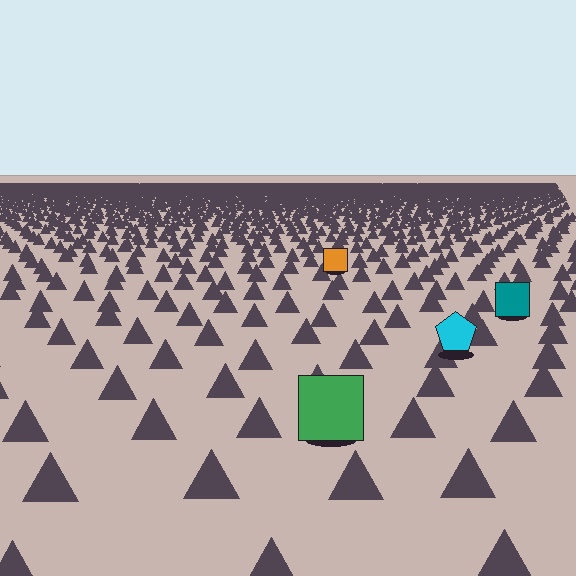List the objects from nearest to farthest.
From nearest to farthest: the green square, the cyan pentagon, the teal square, the orange square.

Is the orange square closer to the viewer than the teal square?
No. The teal square is closer — you can tell from the texture gradient: the ground texture is coarser near it.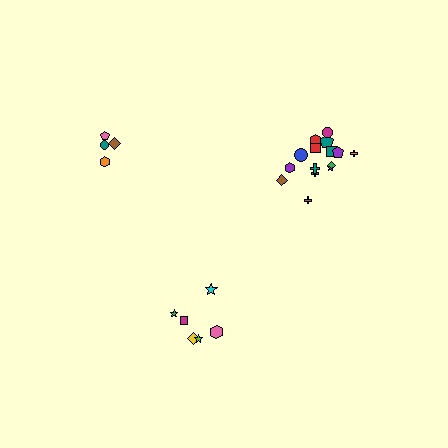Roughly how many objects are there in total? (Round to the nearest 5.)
Roughly 25 objects in total.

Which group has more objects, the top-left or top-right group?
The top-right group.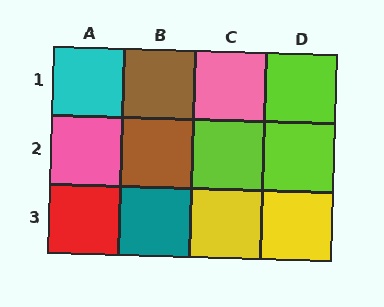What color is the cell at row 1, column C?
Pink.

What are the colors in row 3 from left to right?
Red, teal, yellow, yellow.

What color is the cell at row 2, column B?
Brown.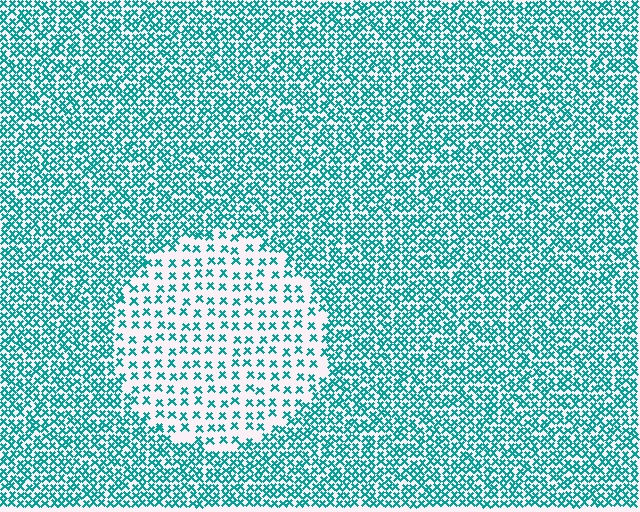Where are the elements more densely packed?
The elements are more densely packed outside the circle boundary.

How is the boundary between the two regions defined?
The boundary is defined by a change in element density (approximately 2.4x ratio). All elements are the same color, size, and shape.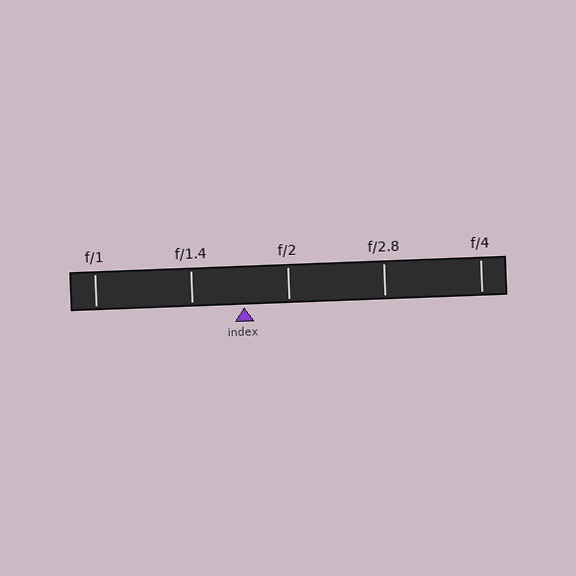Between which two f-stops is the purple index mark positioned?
The index mark is between f/1.4 and f/2.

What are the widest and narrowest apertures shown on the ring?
The widest aperture shown is f/1 and the narrowest is f/4.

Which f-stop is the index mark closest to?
The index mark is closest to f/2.